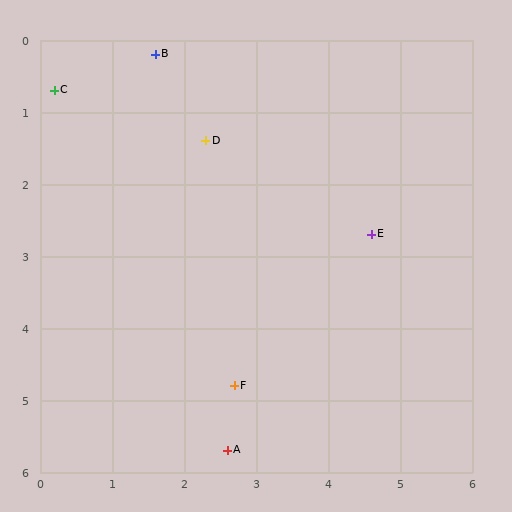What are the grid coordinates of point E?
Point E is at approximately (4.6, 2.7).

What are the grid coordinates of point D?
Point D is at approximately (2.3, 1.4).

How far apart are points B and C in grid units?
Points B and C are about 1.5 grid units apart.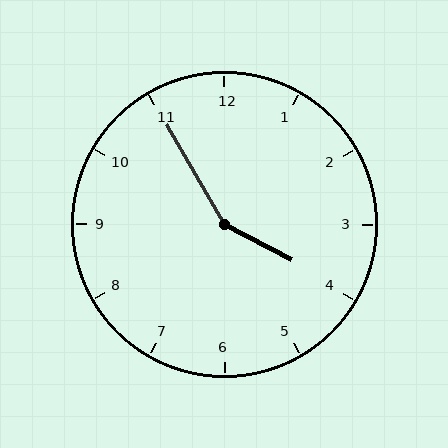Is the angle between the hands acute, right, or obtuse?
It is obtuse.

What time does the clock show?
3:55.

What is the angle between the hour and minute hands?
Approximately 148 degrees.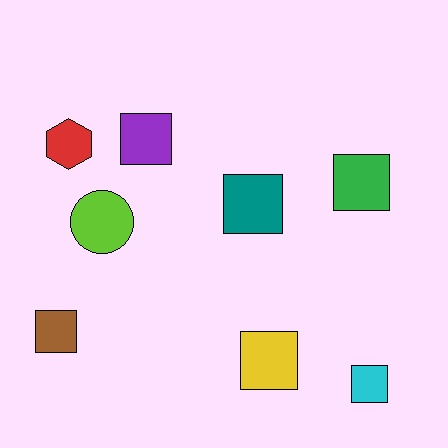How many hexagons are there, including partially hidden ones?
There is 1 hexagon.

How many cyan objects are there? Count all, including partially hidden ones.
There is 1 cyan object.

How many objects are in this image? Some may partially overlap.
There are 8 objects.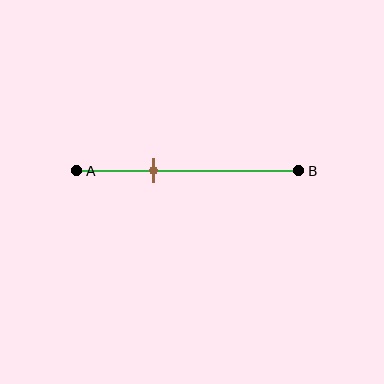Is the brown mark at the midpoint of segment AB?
No, the mark is at about 35% from A, not at the 50% midpoint.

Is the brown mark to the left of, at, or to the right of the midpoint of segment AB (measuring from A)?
The brown mark is to the left of the midpoint of segment AB.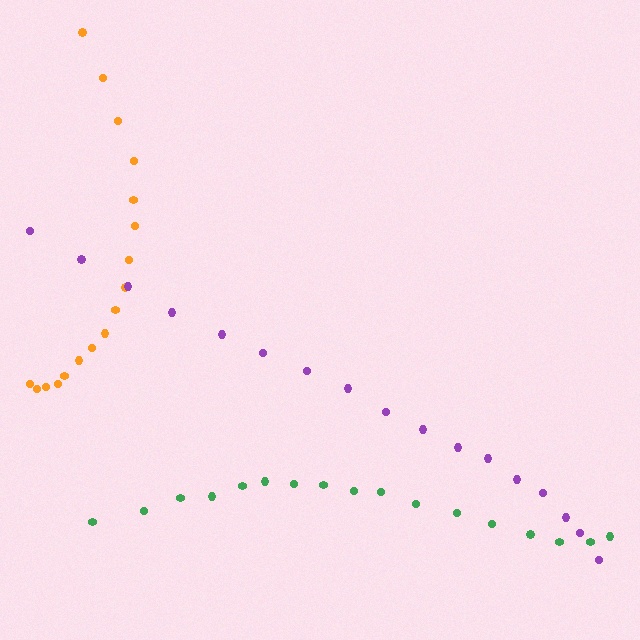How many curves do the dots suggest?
There are 3 distinct paths.